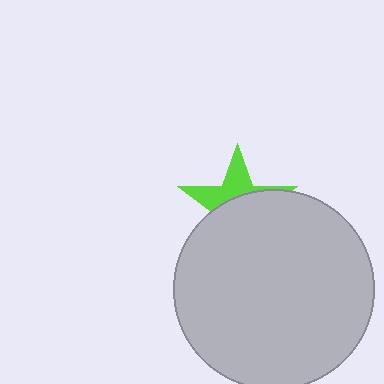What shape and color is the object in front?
The object in front is a light gray circle.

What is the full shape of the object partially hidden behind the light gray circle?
The partially hidden object is a lime star.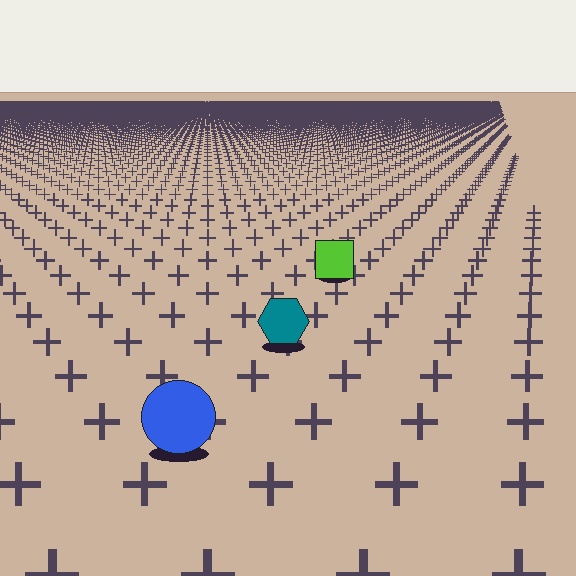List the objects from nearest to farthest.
From nearest to farthest: the blue circle, the teal hexagon, the lime square.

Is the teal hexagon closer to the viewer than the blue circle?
No. The blue circle is closer — you can tell from the texture gradient: the ground texture is coarser near it.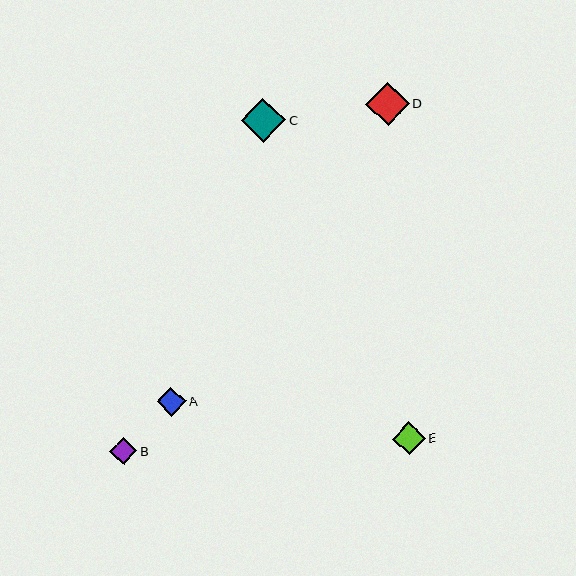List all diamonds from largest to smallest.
From largest to smallest: C, D, E, A, B.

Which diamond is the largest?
Diamond C is the largest with a size of approximately 44 pixels.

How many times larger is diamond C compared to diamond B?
Diamond C is approximately 1.6 times the size of diamond B.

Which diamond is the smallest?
Diamond B is the smallest with a size of approximately 27 pixels.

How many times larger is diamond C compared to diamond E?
Diamond C is approximately 1.3 times the size of diamond E.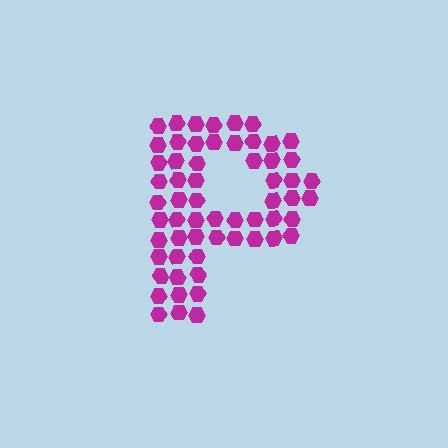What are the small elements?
The small elements are hexagons.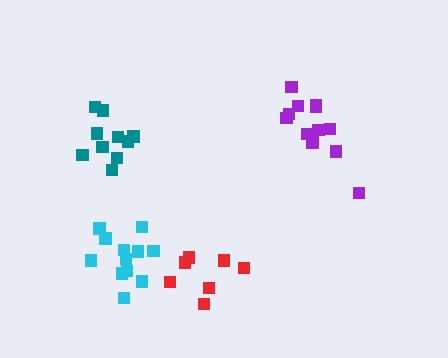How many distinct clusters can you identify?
There are 4 distinct clusters.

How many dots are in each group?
Group 1: 12 dots, Group 2: 10 dots, Group 3: 12 dots, Group 4: 7 dots (41 total).